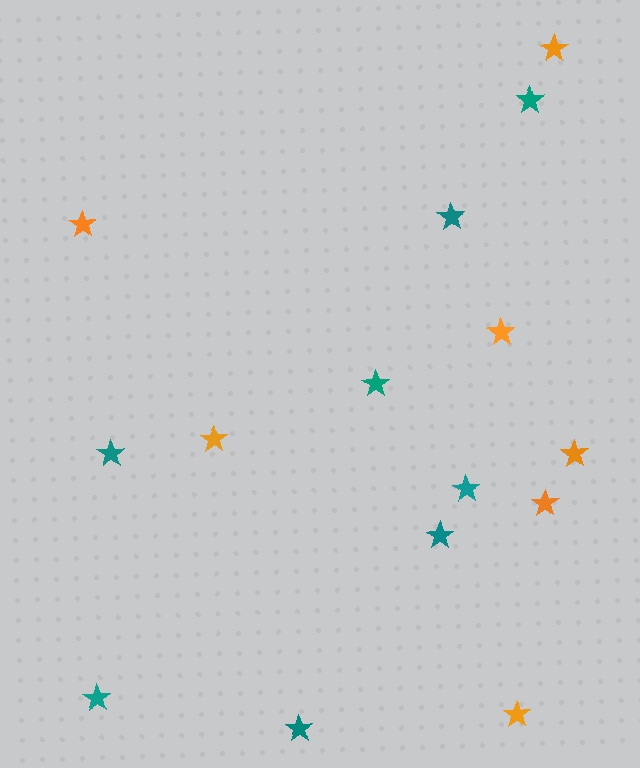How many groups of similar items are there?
There are 2 groups: one group of orange stars (7) and one group of teal stars (8).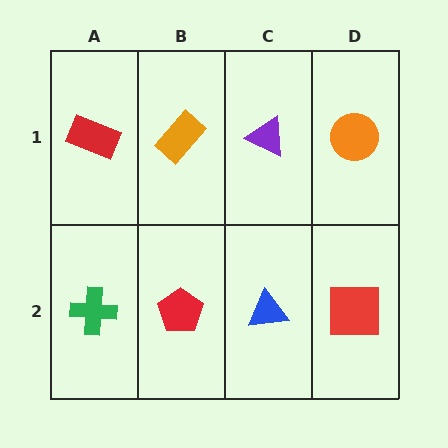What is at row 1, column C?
A purple triangle.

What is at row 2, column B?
A red pentagon.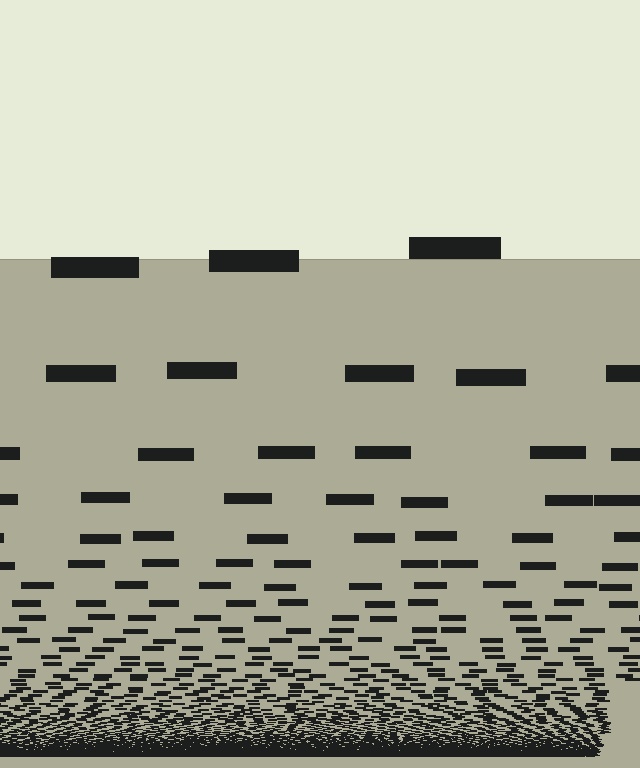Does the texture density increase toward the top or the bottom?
Density increases toward the bottom.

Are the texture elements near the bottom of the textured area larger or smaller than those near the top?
Smaller. The gradient is inverted — elements near the bottom are smaller and denser.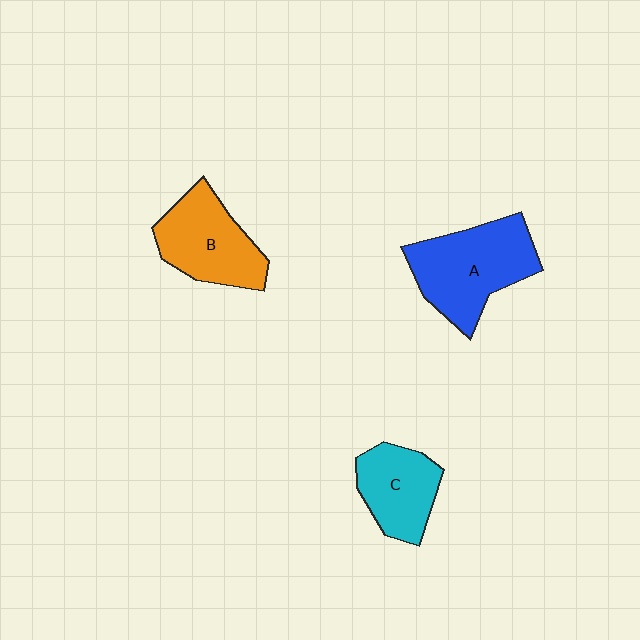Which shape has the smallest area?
Shape C (cyan).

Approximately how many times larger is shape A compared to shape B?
Approximately 1.2 times.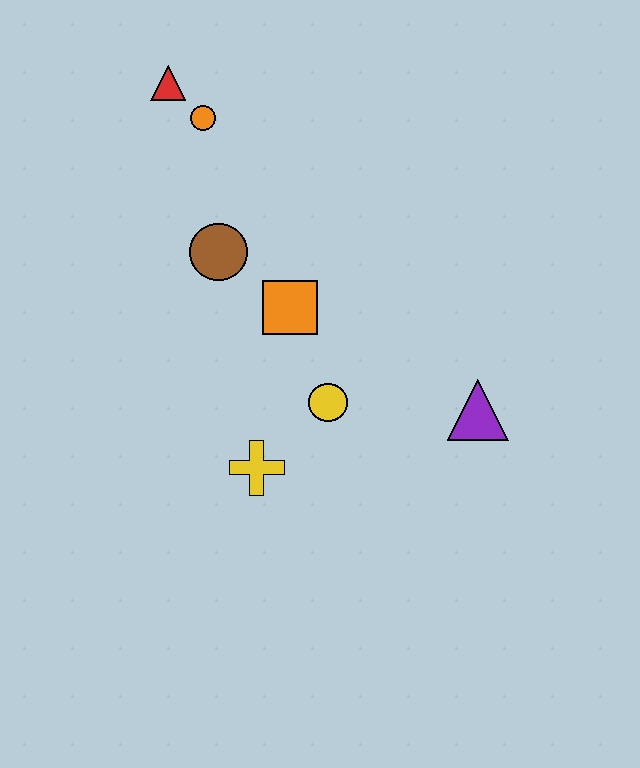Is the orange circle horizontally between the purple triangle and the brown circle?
No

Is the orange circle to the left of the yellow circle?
Yes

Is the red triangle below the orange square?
No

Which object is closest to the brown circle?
The orange square is closest to the brown circle.